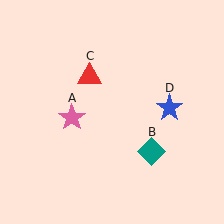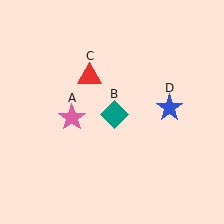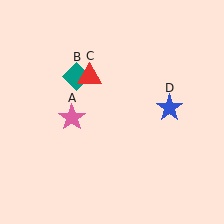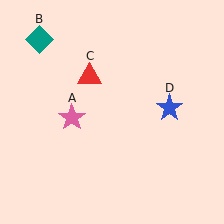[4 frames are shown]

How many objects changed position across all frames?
1 object changed position: teal diamond (object B).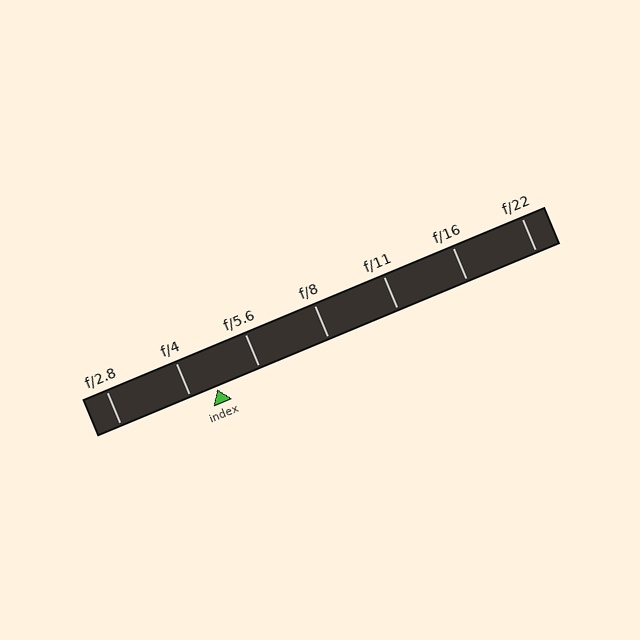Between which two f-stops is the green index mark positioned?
The index mark is between f/4 and f/5.6.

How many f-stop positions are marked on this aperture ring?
There are 7 f-stop positions marked.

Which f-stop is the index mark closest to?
The index mark is closest to f/4.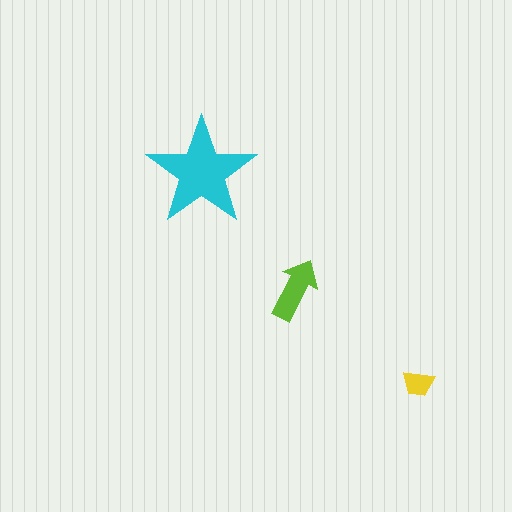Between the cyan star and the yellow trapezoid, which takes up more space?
The cyan star.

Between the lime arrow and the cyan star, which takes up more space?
The cyan star.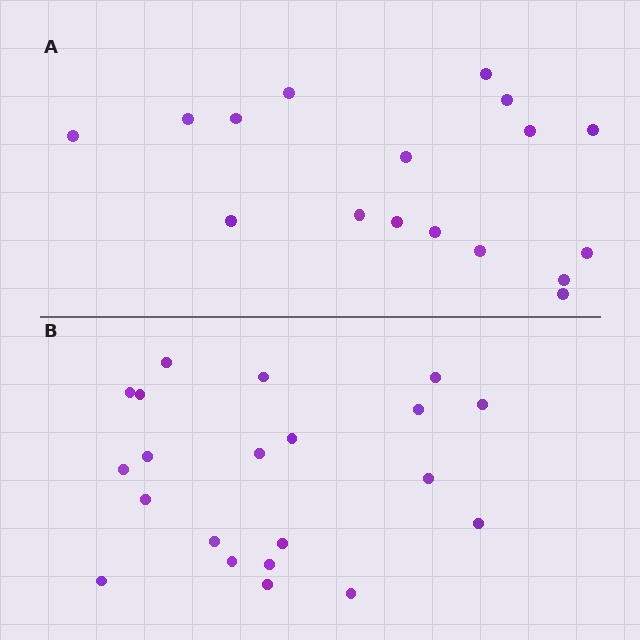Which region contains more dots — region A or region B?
Region B (the bottom region) has more dots.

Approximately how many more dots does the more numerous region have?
Region B has about 4 more dots than region A.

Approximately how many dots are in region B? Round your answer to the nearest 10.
About 20 dots. (The exact count is 21, which rounds to 20.)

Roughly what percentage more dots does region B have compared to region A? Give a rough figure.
About 25% more.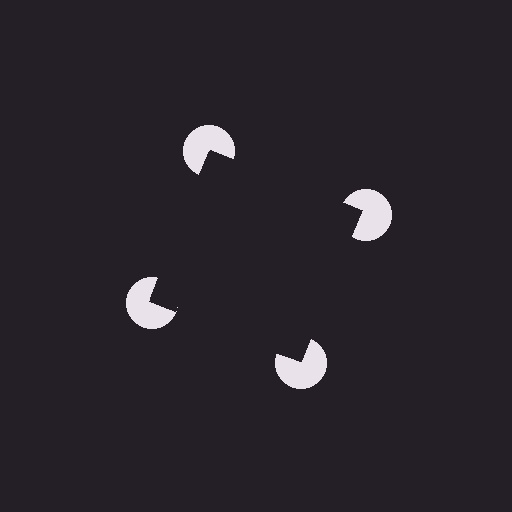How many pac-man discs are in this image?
There are 4 — one at each vertex of the illusory square.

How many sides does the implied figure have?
4 sides.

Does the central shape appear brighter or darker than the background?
It typically appears slightly darker than the background, even though no actual brightness change is drawn.